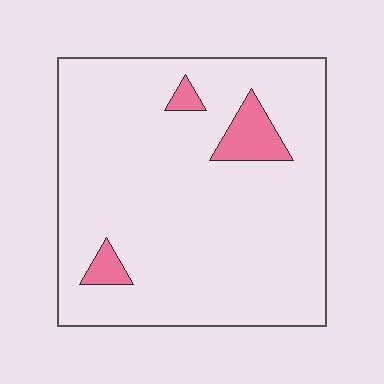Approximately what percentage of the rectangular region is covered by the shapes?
Approximately 5%.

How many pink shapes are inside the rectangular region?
3.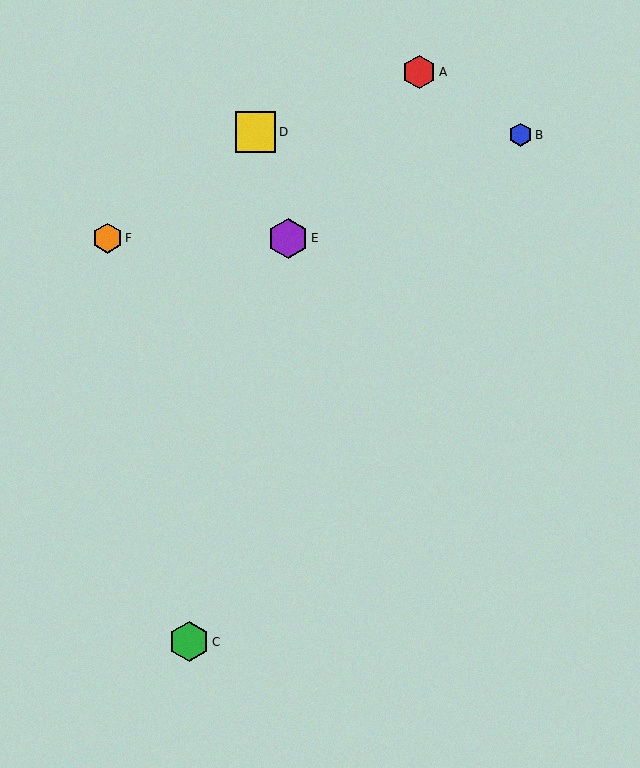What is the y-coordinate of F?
Object F is at y≈238.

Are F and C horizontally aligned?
No, F is at y≈238 and C is at y≈642.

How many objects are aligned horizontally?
2 objects (E, F) are aligned horizontally.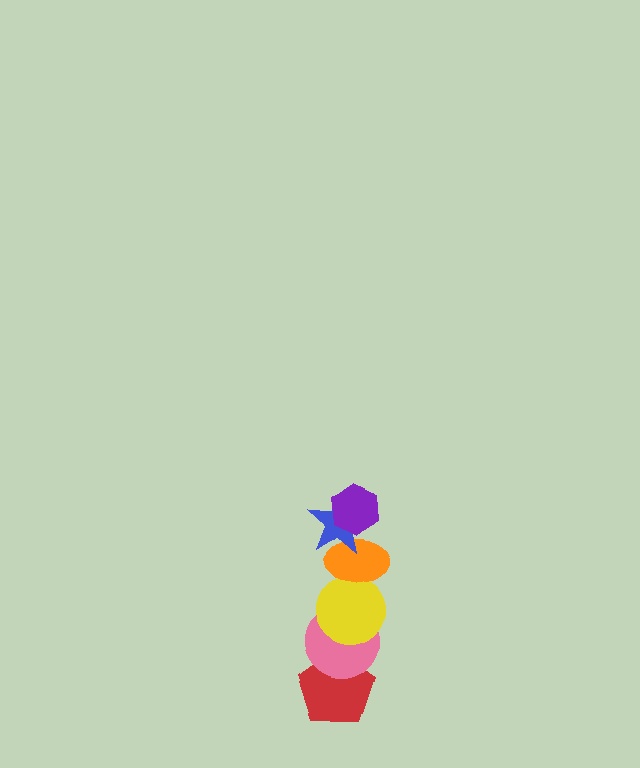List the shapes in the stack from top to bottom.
From top to bottom: the purple hexagon, the blue star, the orange ellipse, the yellow circle, the pink circle, the red pentagon.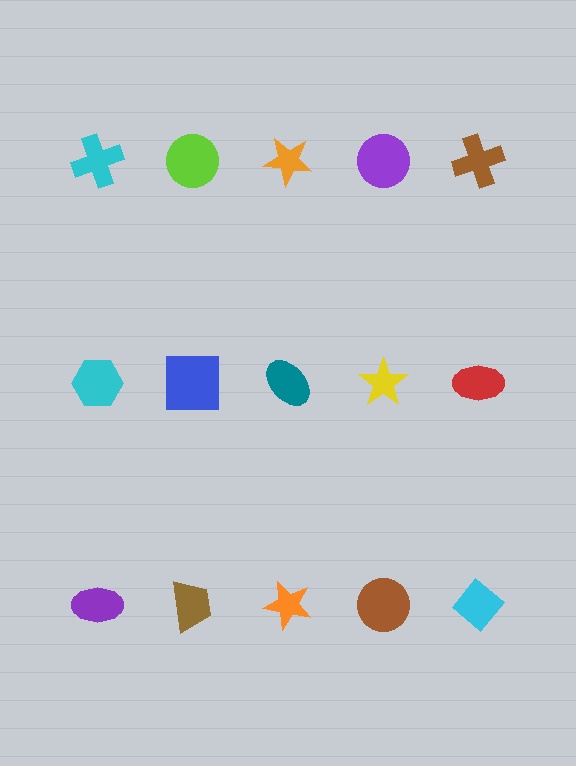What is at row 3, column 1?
A purple ellipse.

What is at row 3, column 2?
A brown trapezoid.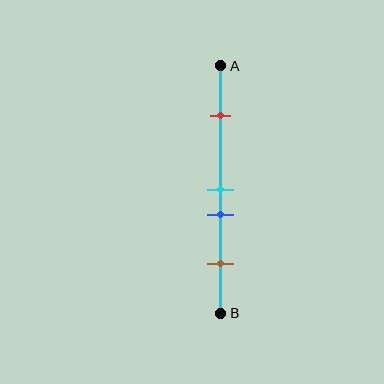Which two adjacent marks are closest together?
The cyan and blue marks are the closest adjacent pair.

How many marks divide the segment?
There are 4 marks dividing the segment.